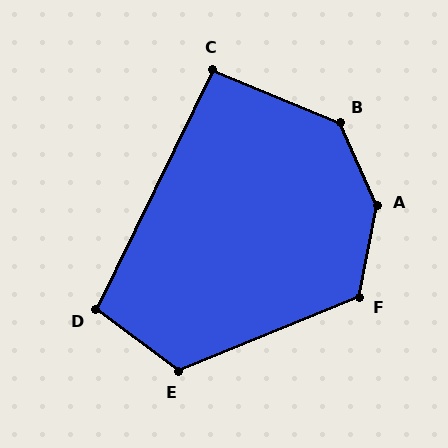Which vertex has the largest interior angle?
A, at approximately 145 degrees.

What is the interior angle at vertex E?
Approximately 121 degrees (obtuse).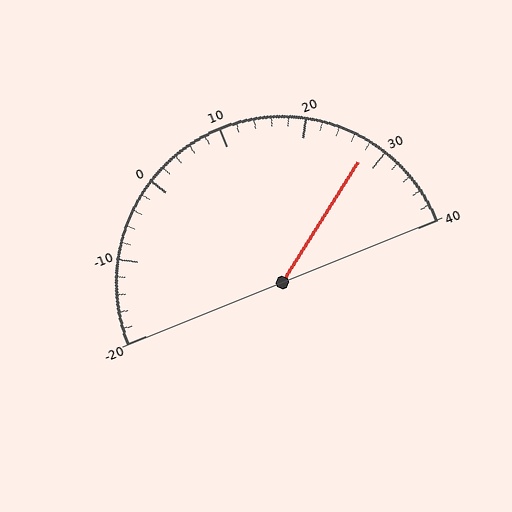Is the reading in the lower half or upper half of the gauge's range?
The reading is in the upper half of the range (-20 to 40).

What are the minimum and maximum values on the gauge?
The gauge ranges from -20 to 40.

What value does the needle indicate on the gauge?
The needle indicates approximately 28.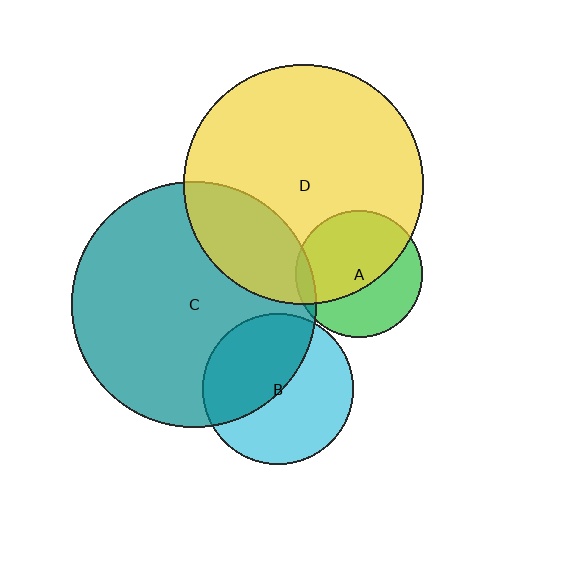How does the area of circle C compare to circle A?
Approximately 3.7 times.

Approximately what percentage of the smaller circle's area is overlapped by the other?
Approximately 20%.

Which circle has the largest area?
Circle C (teal).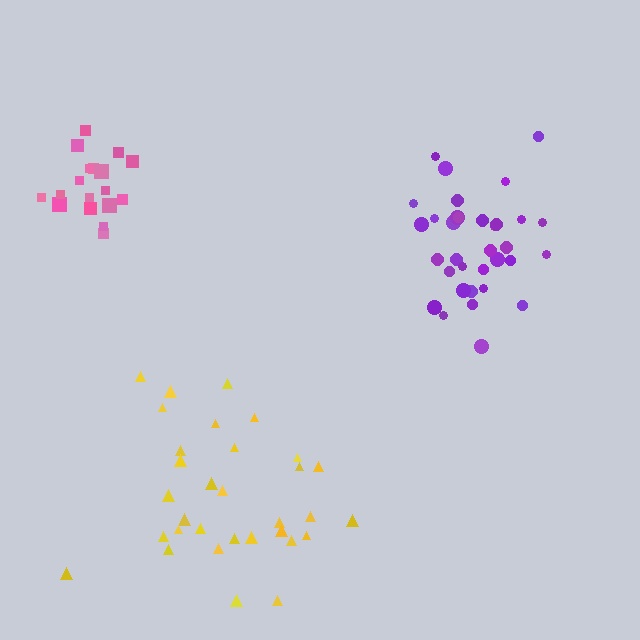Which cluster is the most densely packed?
Pink.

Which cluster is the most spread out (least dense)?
Yellow.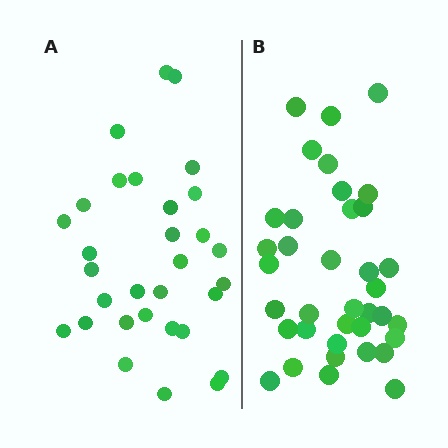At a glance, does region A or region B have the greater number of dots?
Region B (the right region) has more dots.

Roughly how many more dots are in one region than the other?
Region B has about 6 more dots than region A.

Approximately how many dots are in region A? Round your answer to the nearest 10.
About 30 dots. (The exact count is 31, which rounds to 30.)